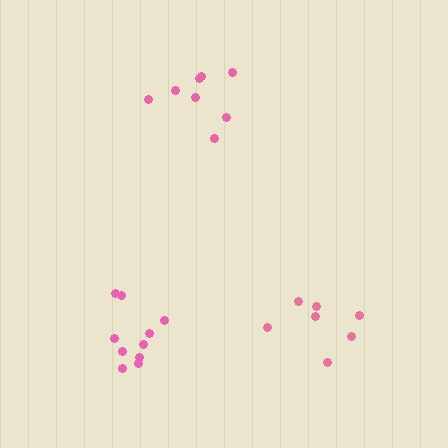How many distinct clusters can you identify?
There are 3 distinct clusters.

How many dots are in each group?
Group 1: 8 dots, Group 2: 7 dots, Group 3: 10 dots (25 total).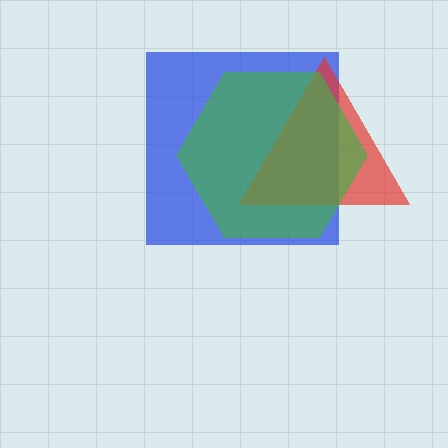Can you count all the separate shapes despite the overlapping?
Yes, there are 3 separate shapes.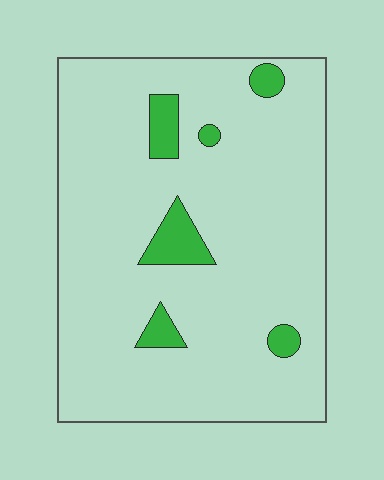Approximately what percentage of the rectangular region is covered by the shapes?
Approximately 10%.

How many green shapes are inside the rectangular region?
6.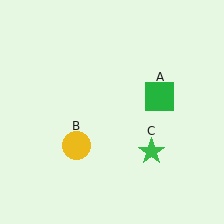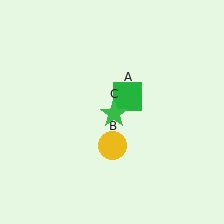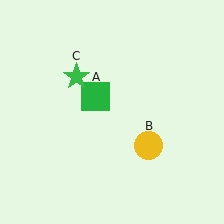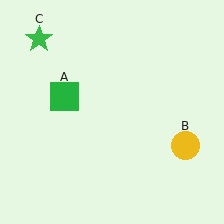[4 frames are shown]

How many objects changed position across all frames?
3 objects changed position: green square (object A), yellow circle (object B), green star (object C).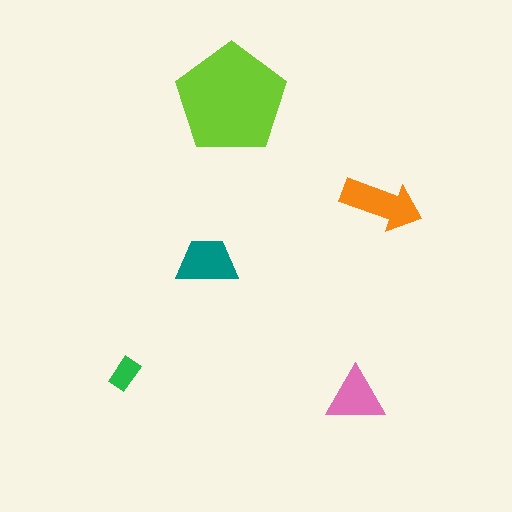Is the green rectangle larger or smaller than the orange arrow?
Smaller.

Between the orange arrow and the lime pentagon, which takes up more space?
The lime pentagon.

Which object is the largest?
The lime pentagon.